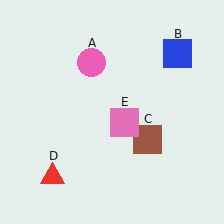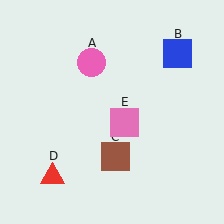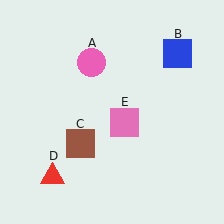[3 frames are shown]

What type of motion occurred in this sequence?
The brown square (object C) rotated clockwise around the center of the scene.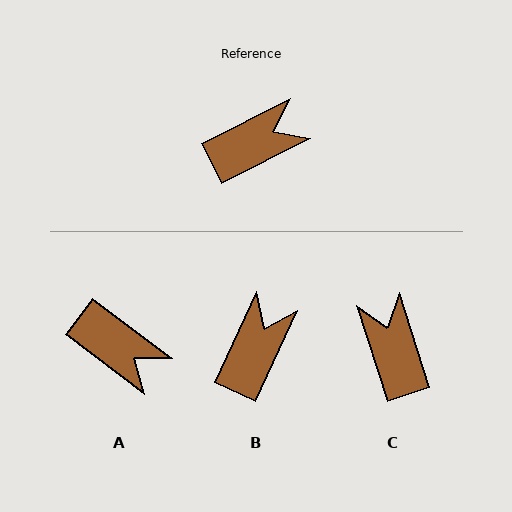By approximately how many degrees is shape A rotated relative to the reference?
Approximately 64 degrees clockwise.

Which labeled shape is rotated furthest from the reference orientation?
C, about 81 degrees away.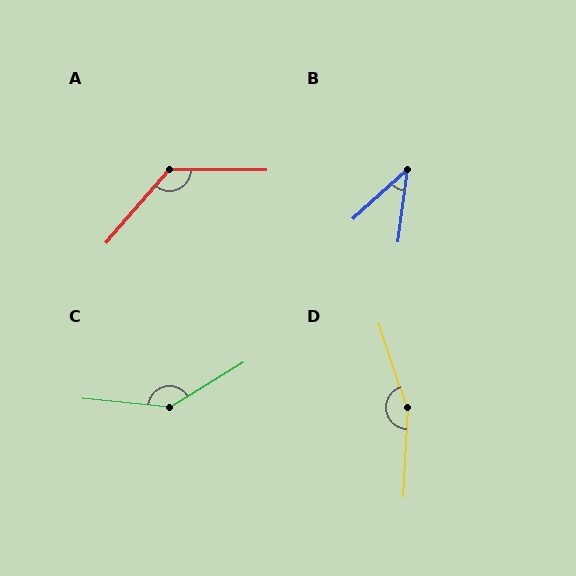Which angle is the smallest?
B, at approximately 40 degrees.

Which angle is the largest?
D, at approximately 158 degrees.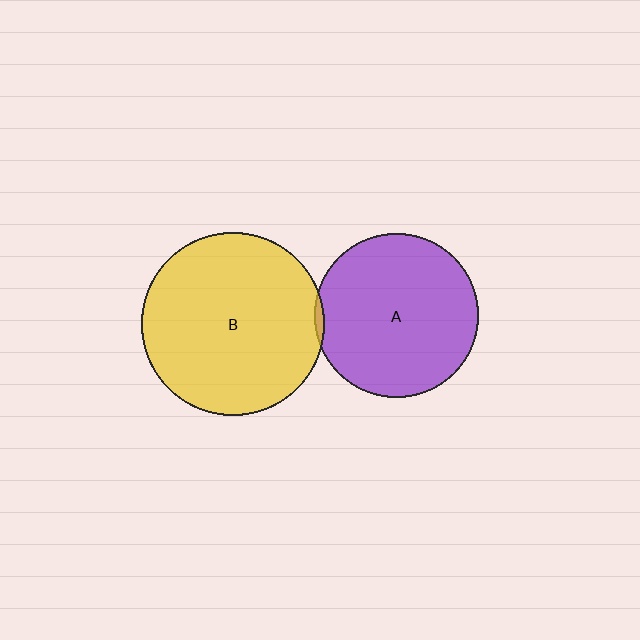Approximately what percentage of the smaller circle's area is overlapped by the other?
Approximately 5%.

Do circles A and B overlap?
Yes.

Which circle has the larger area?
Circle B (yellow).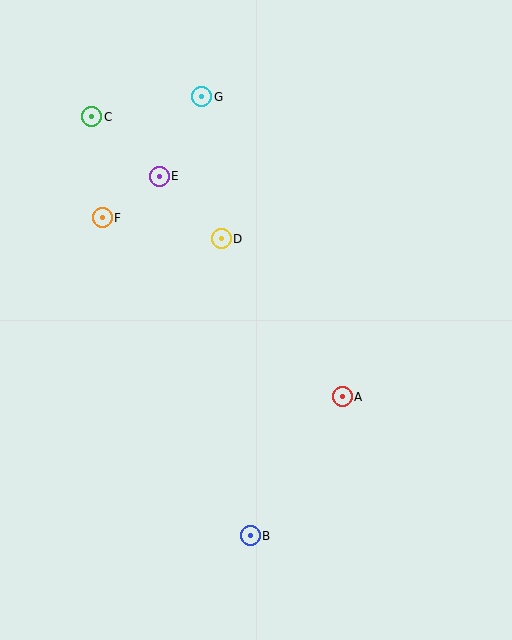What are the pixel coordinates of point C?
Point C is at (92, 117).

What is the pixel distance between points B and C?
The distance between B and C is 448 pixels.